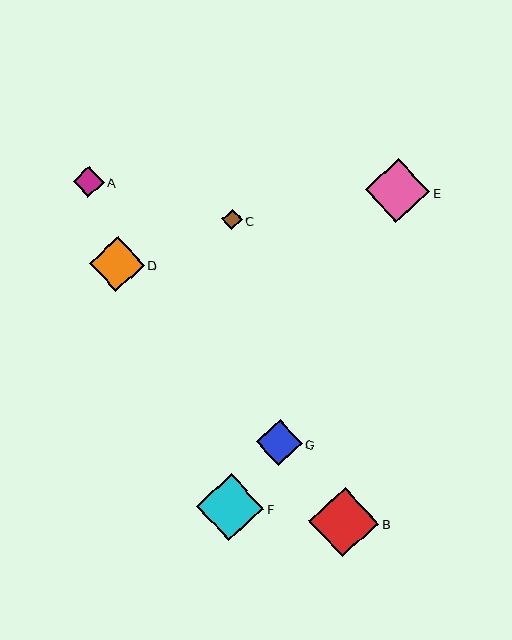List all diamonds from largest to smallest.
From largest to smallest: B, F, E, D, G, A, C.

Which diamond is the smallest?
Diamond C is the smallest with a size of approximately 20 pixels.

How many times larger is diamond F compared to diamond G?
Diamond F is approximately 1.5 times the size of diamond G.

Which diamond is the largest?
Diamond B is the largest with a size of approximately 70 pixels.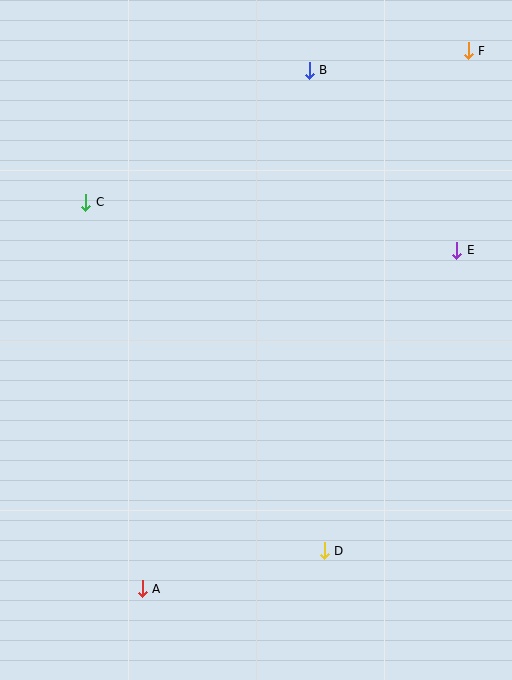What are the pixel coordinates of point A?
Point A is at (142, 589).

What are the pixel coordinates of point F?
Point F is at (468, 51).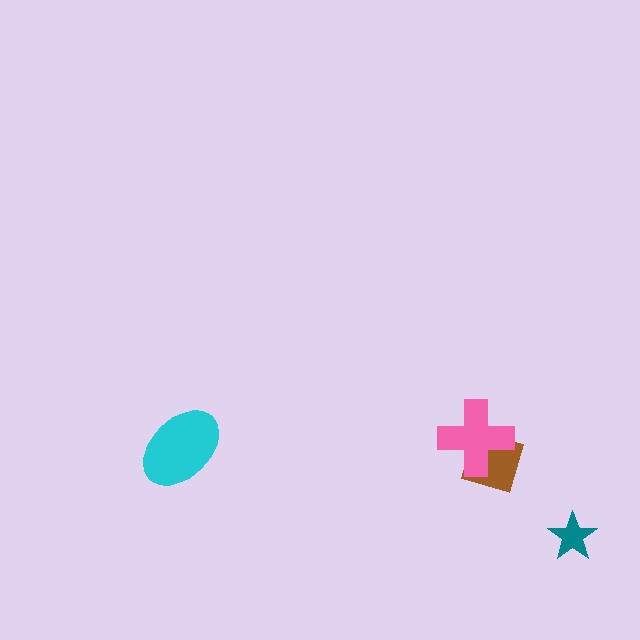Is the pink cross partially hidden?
No, no other shape covers it.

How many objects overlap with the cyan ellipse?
0 objects overlap with the cyan ellipse.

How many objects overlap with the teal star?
0 objects overlap with the teal star.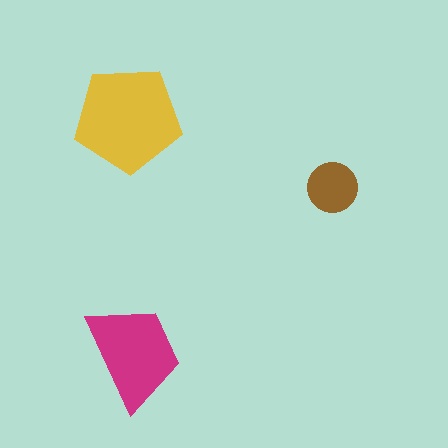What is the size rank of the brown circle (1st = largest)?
3rd.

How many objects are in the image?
There are 3 objects in the image.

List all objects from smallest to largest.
The brown circle, the magenta trapezoid, the yellow pentagon.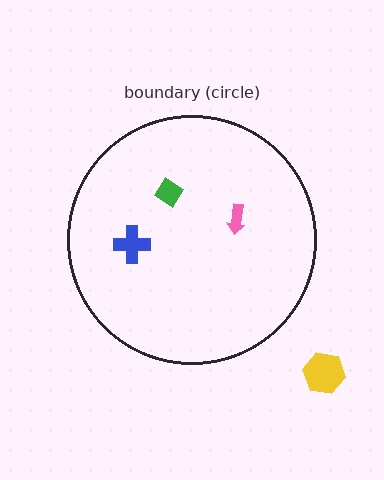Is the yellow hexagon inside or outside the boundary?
Outside.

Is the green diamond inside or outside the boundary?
Inside.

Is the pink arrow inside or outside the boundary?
Inside.